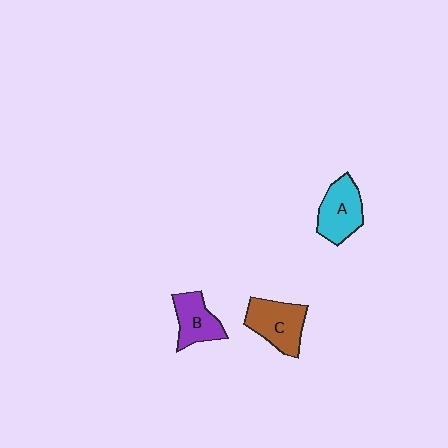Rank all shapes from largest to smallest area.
From largest to smallest: C (brown), A (cyan), B (purple).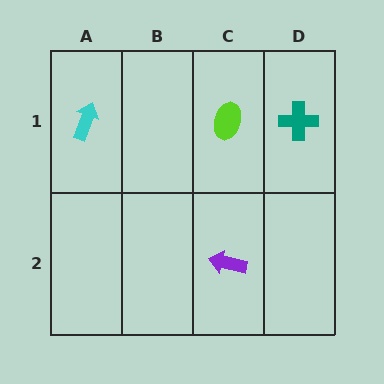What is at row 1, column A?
A cyan arrow.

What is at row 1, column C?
A lime ellipse.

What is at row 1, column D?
A teal cross.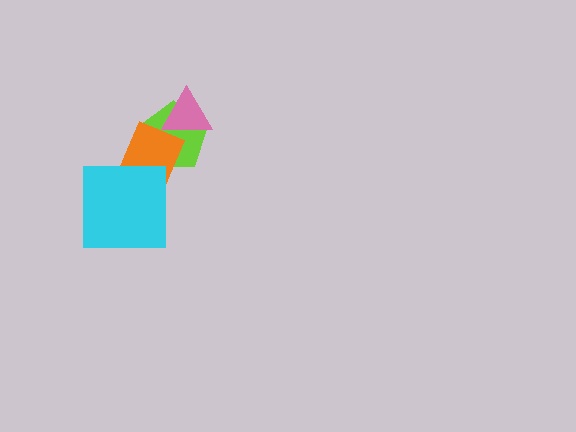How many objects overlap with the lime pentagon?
2 objects overlap with the lime pentagon.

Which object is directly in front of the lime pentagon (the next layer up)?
The pink triangle is directly in front of the lime pentagon.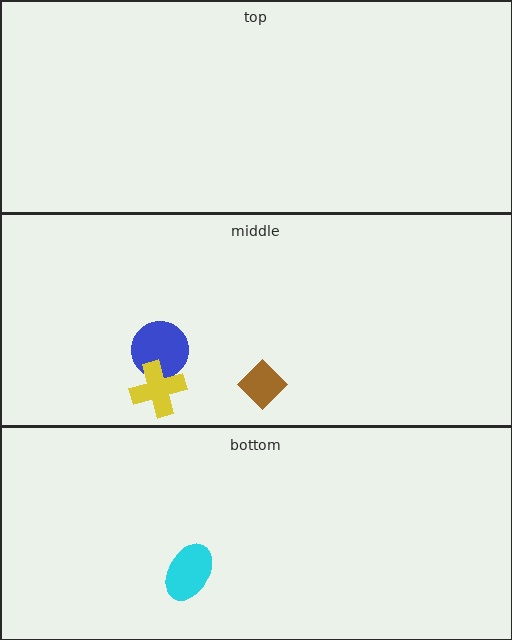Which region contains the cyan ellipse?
The bottom region.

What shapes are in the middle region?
The blue circle, the yellow cross, the brown diamond.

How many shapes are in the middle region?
3.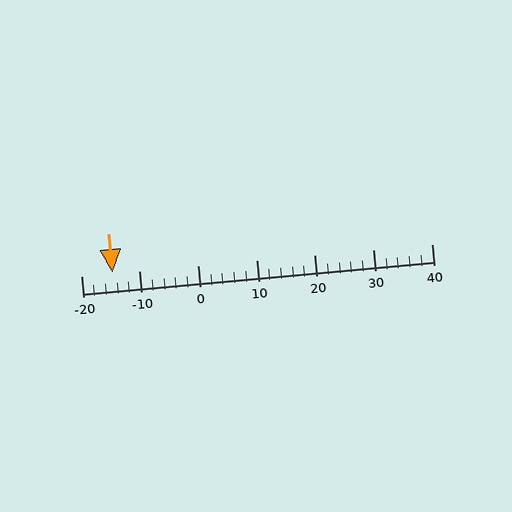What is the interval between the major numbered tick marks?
The major tick marks are spaced 10 units apart.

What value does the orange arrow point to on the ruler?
The orange arrow points to approximately -15.